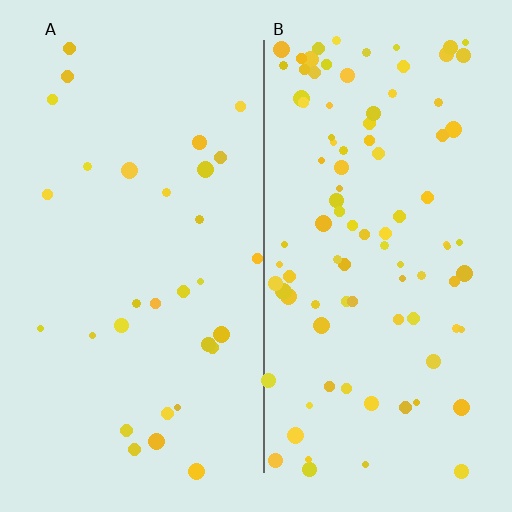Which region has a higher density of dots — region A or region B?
B (the right).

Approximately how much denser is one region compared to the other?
Approximately 3.1× — region B over region A.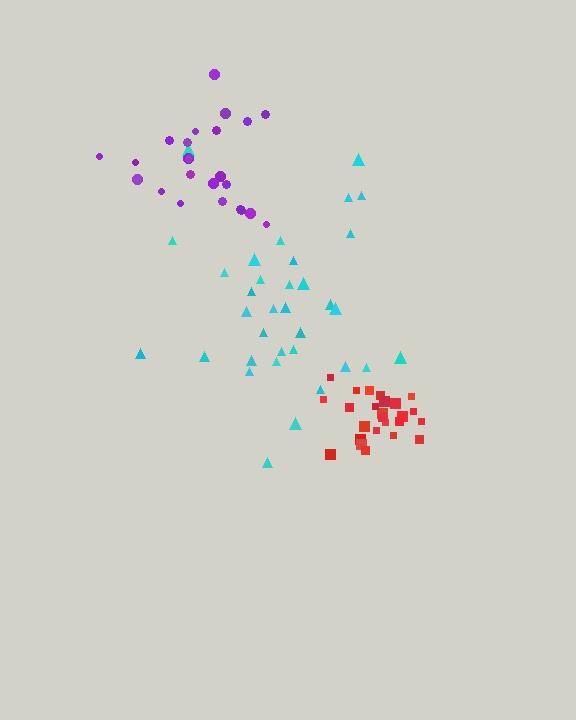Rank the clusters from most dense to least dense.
red, purple, cyan.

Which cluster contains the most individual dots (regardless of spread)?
Cyan (34).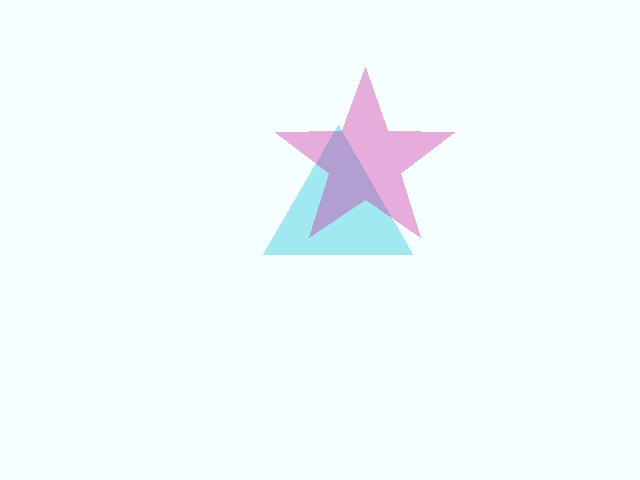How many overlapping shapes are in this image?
There are 2 overlapping shapes in the image.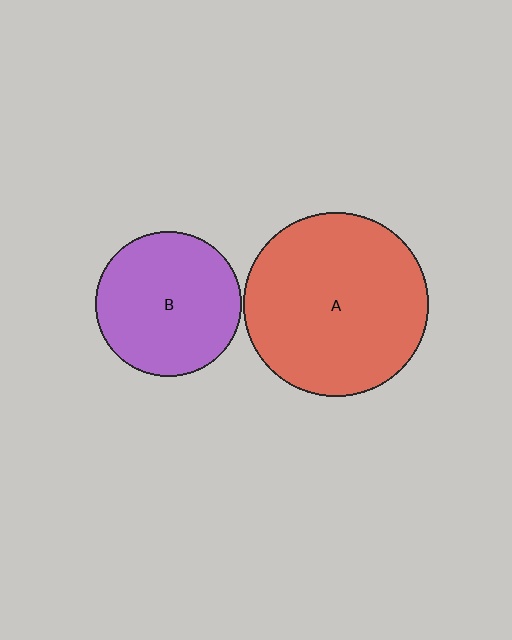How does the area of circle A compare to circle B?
Approximately 1.6 times.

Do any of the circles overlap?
No, none of the circles overlap.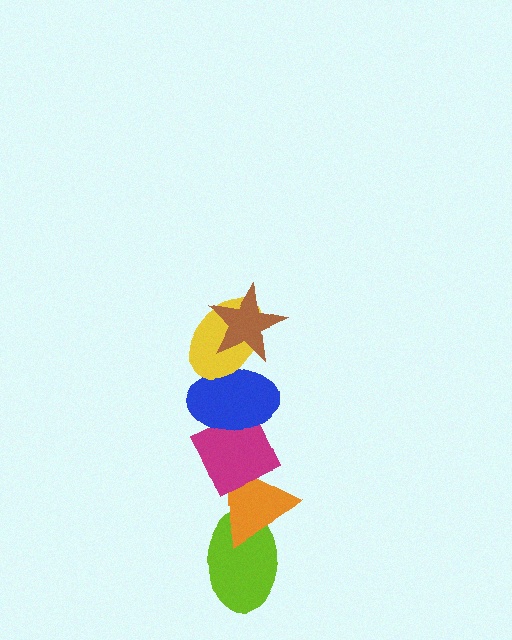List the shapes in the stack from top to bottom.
From top to bottom: the brown star, the yellow ellipse, the blue ellipse, the magenta diamond, the orange triangle, the lime ellipse.